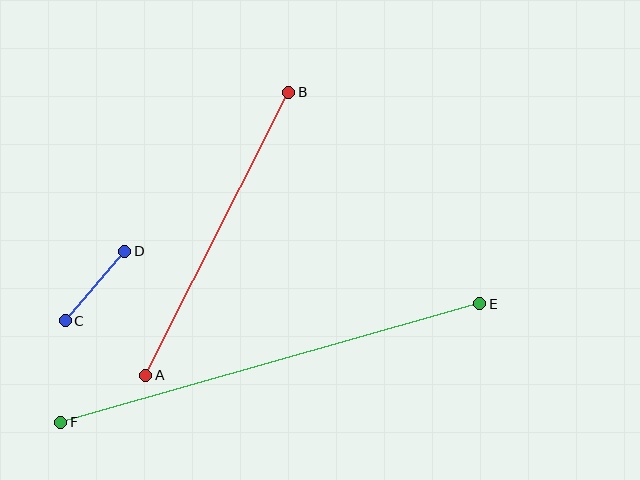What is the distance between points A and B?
The distance is approximately 317 pixels.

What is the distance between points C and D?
The distance is approximately 91 pixels.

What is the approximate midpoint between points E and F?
The midpoint is at approximately (270, 363) pixels.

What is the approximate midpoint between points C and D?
The midpoint is at approximately (95, 286) pixels.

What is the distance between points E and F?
The distance is approximately 436 pixels.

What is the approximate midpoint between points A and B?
The midpoint is at approximately (217, 234) pixels.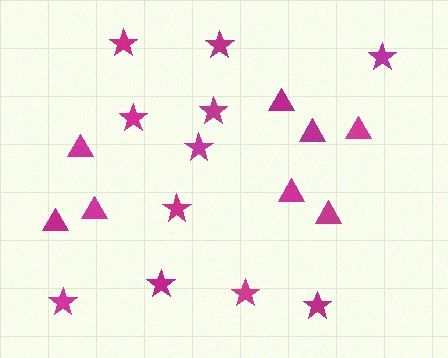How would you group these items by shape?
There are 2 groups: one group of stars (11) and one group of triangles (8).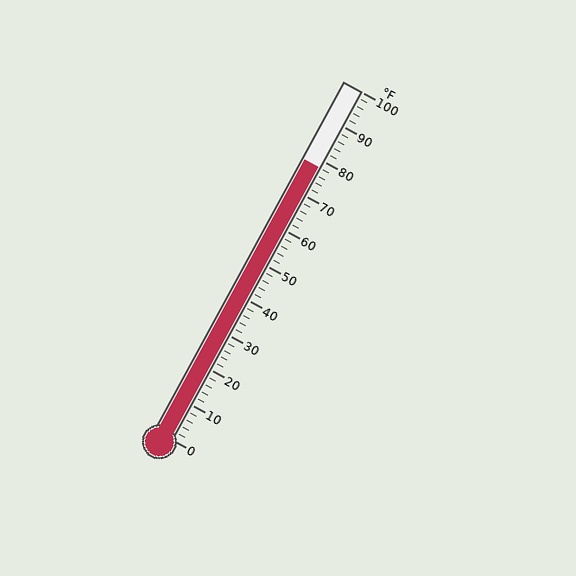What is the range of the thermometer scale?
The thermometer scale ranges from 0°F to 100°F.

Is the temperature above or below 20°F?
The temperature is above 20°F.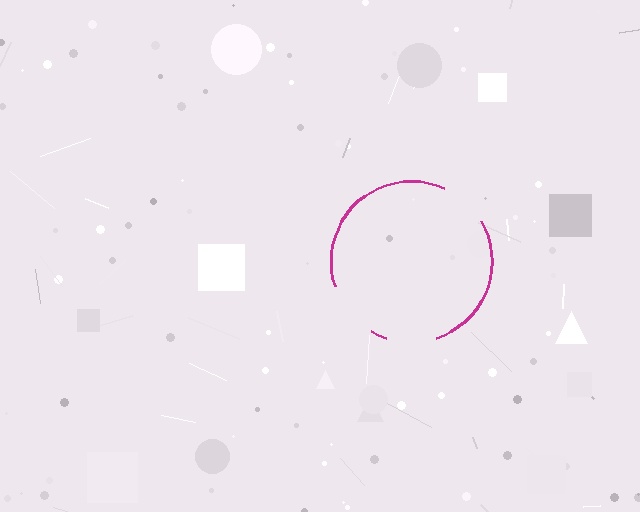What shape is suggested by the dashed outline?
The dashed outline suggests a circle.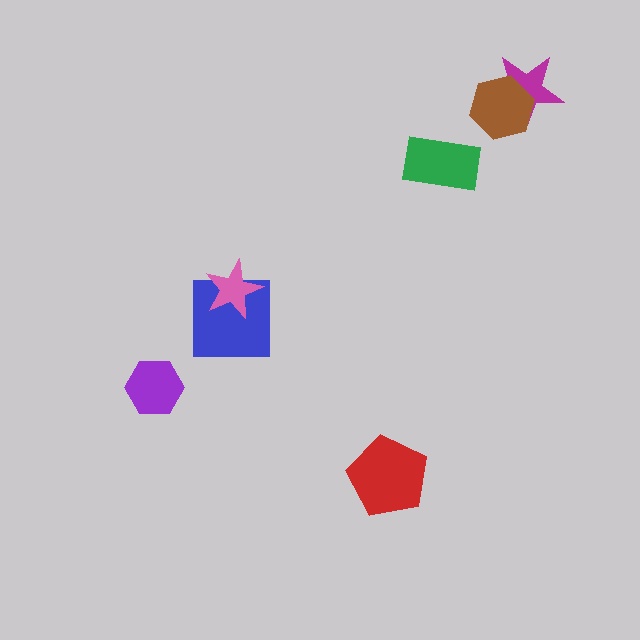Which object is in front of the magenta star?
The brown hexagon is in front of the magenta star.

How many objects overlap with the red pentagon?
0 objects overlap with the red pentagon.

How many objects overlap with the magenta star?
1 object overlaps with the magenta star.